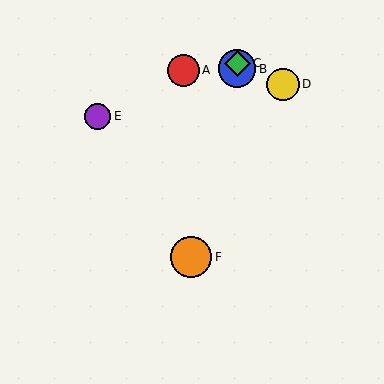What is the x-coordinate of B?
Object B is at x≈237.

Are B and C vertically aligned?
Yes, both are at x≈237.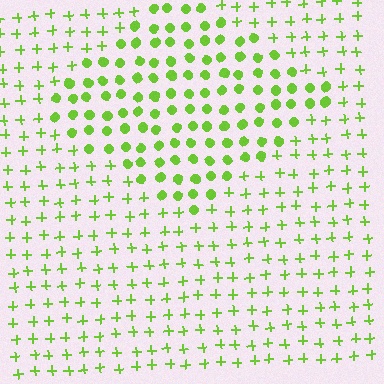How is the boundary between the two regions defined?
The boundary is defined by a change in element shape: circles inside vs. plus signs outside. All elements share the same color and spacing.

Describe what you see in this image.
The image is filled with small lime elements arranged in a uniform grid. A diamond-shaped region contains circles, while the surrounding area contains plus signs. The boundary is defined purely by the change in element shape.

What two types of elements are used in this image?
The image uses circles inside the diamond region and plus signs outside it.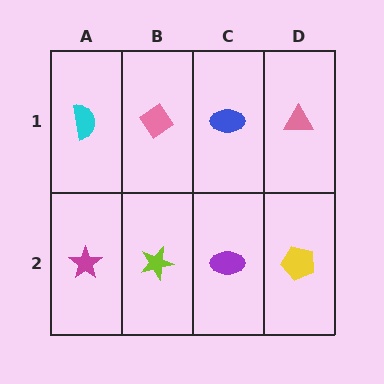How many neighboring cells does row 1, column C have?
3.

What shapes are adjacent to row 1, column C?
A purple ellipse (row 2, column C), a pink diamond (row 1, column B), a pink triangle (row 1, column D).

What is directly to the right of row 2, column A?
A lime star.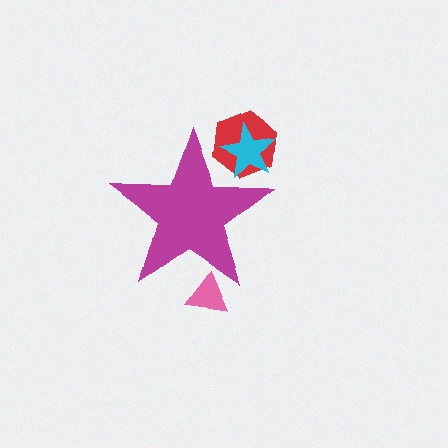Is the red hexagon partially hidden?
Yes, the red hexagon is partially hidden behind the magenta star.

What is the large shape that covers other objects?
A magenta star.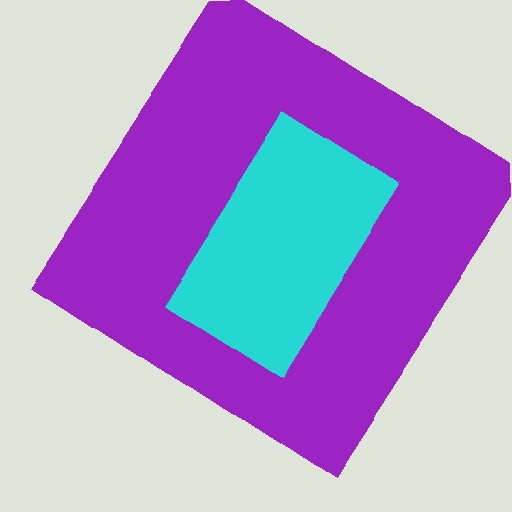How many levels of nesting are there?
2.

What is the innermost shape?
The cyan rectangle.